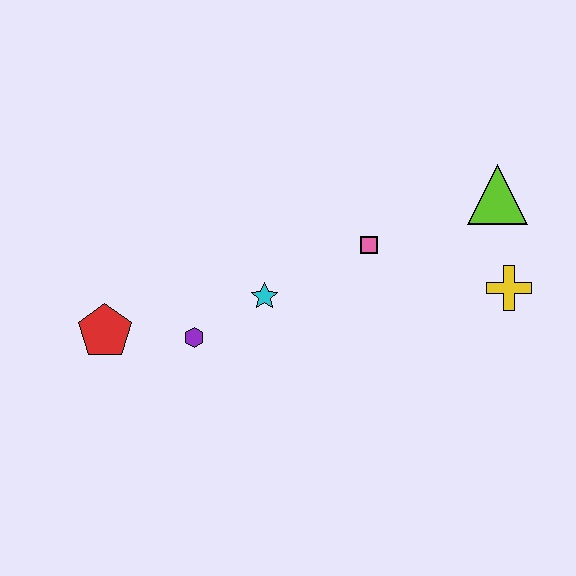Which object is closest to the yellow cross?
The lime triangle is closest to the yellow cross.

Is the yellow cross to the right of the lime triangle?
Yes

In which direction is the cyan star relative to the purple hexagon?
The cyan star is to the right of the purple hexagon.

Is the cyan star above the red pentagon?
Yes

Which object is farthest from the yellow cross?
The red pentagon is farthest from the yellow cross.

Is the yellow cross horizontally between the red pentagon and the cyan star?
No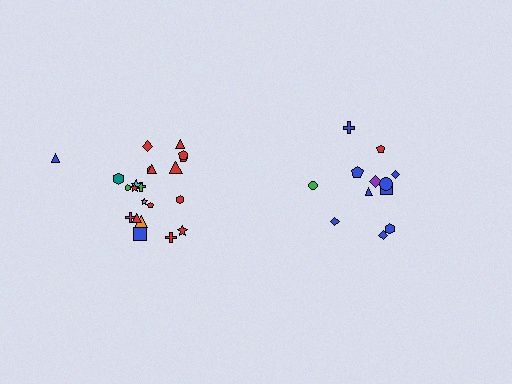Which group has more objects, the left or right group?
The left group.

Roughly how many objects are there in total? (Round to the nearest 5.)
Roughly 35 objects in total.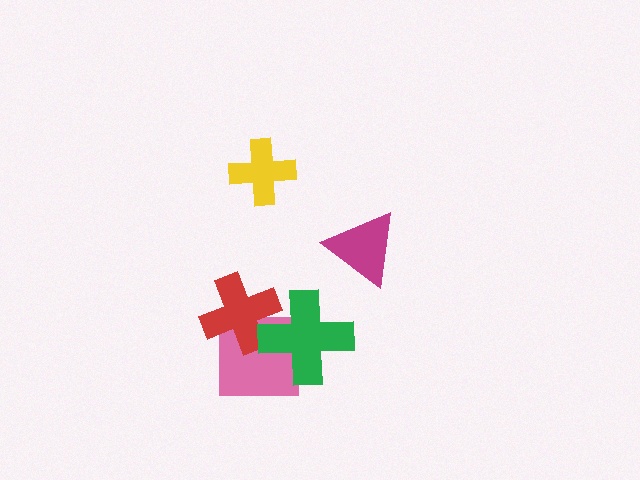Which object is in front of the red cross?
The green cross is in front of the red cross.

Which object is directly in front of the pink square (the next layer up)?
The red cross is directly in front of the pink square.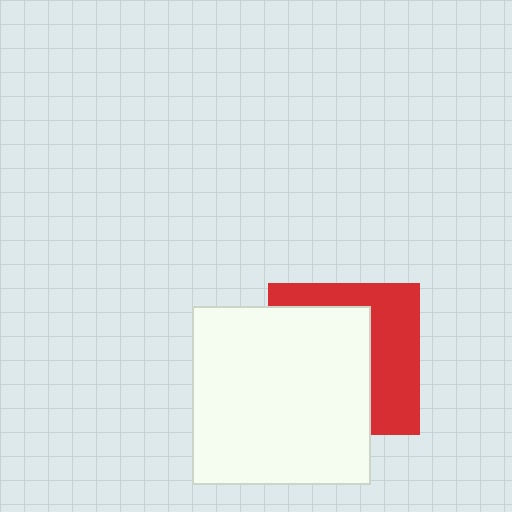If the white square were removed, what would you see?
You would see the complete red square.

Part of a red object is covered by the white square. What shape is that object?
It is a square.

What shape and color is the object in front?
The object in front is a white square.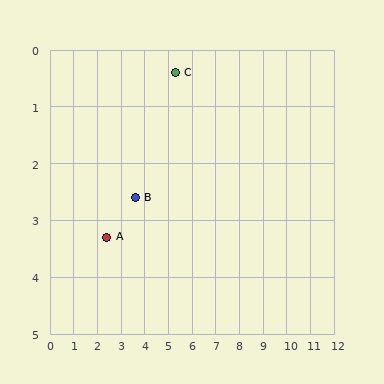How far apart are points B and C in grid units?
Points B and C are about 2.8 grid units apart.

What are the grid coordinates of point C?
Point C is at approximately (5.3, 0.4).